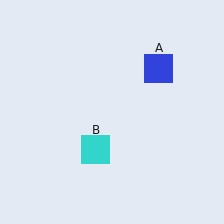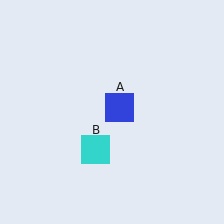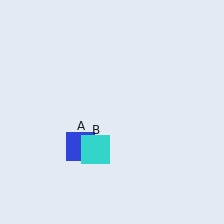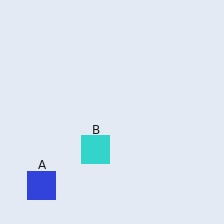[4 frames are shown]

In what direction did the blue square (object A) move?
The blue square (object A) moved down and to the left.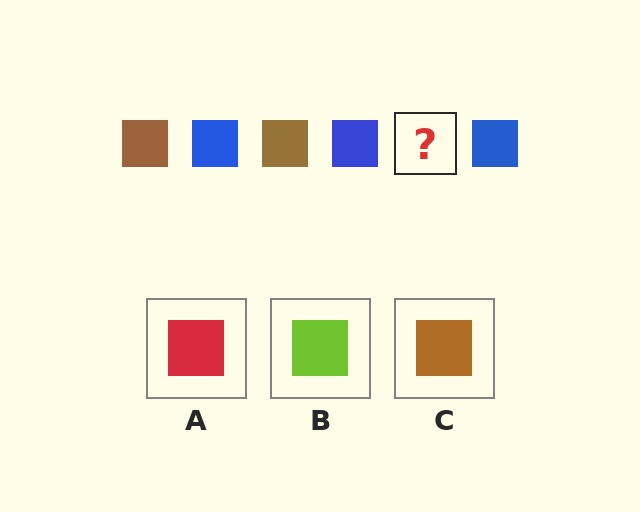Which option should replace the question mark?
Option C.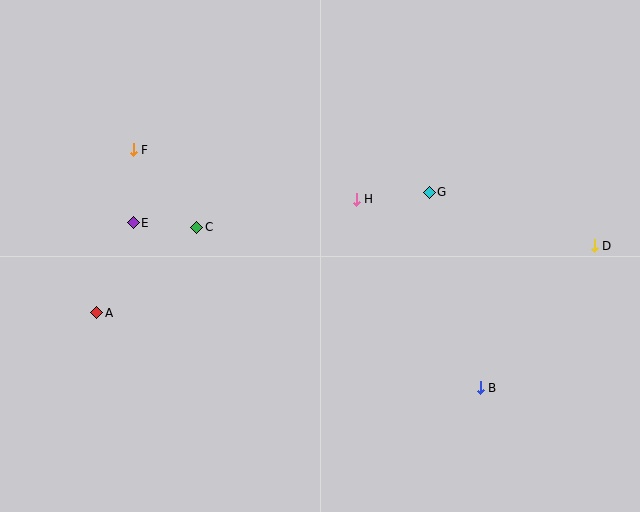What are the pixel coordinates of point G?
Point G is at (429, 192).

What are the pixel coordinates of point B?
Point B is at (480, 388).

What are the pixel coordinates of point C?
Point C is at (197, 227).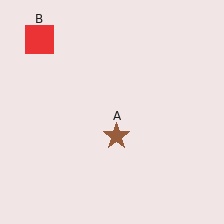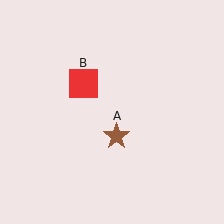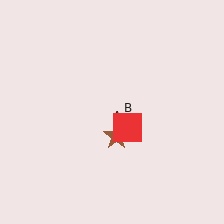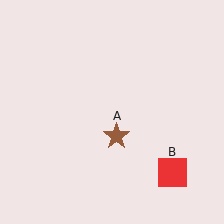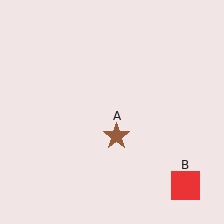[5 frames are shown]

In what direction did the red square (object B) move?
The red square (object B) moved down and to the right.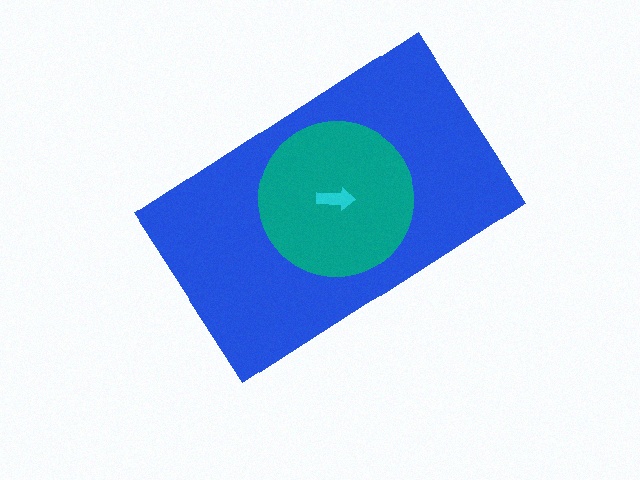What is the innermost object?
The cyan arrow.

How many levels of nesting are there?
3.